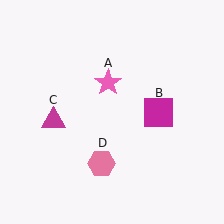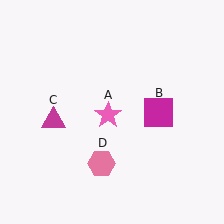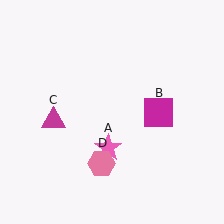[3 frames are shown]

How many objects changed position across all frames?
1 object changed position: pink star (object A).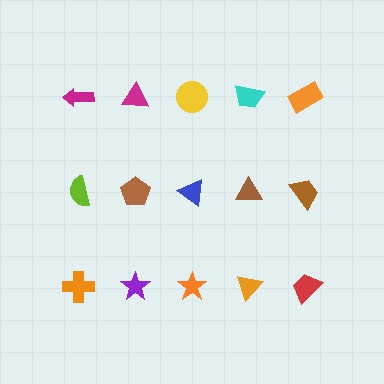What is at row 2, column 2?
A brown pentagon.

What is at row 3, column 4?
An orange triangle.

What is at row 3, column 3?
An orange star.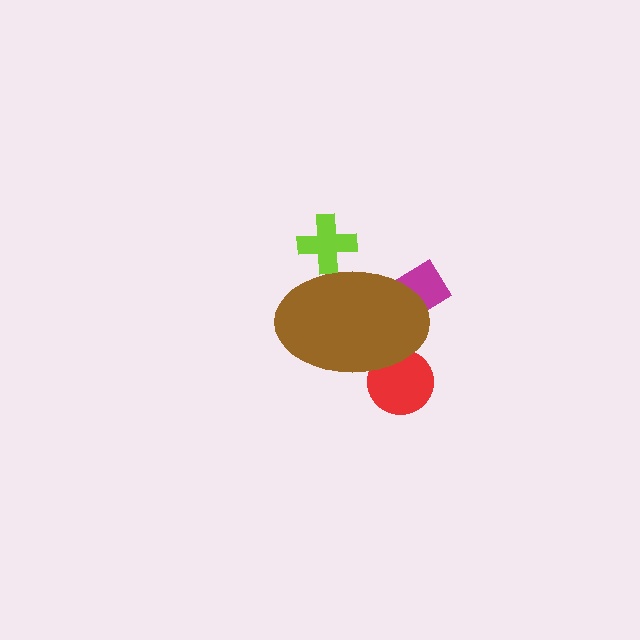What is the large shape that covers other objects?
A brown ellipse.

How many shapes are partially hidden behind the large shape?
3 shapes are partially hidden.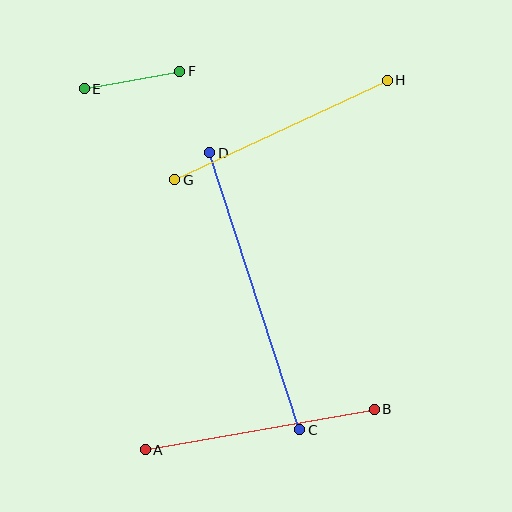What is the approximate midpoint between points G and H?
The midpoint is at approximately (281, 130) pixels.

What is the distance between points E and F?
The distance is approximately 97 pixels.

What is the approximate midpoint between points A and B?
The midpoint is at approximately (260, 429) pixels.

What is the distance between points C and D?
The distance is approximately 291 pixels.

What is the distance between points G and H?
The distance is approximately 234 pixels.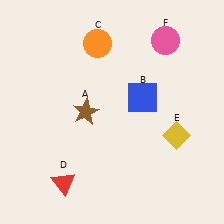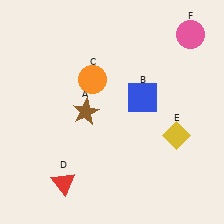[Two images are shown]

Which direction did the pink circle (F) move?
The pink circle (F) moved right.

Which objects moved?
The objects that moved are: the orange circle (C), the pink circle (F).